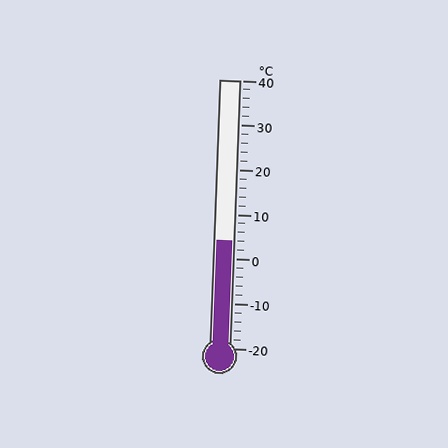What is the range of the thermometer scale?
The thermometer scale ranges from -20°C to 40°C.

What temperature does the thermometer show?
The thermometer shows approximately 4°C.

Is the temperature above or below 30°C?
The temperature is below 30°C.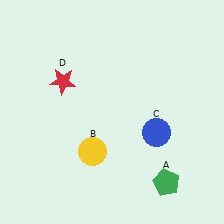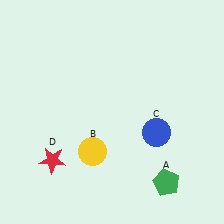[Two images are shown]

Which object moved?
The red star (D) moved down.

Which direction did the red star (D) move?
The red star (D) moved down.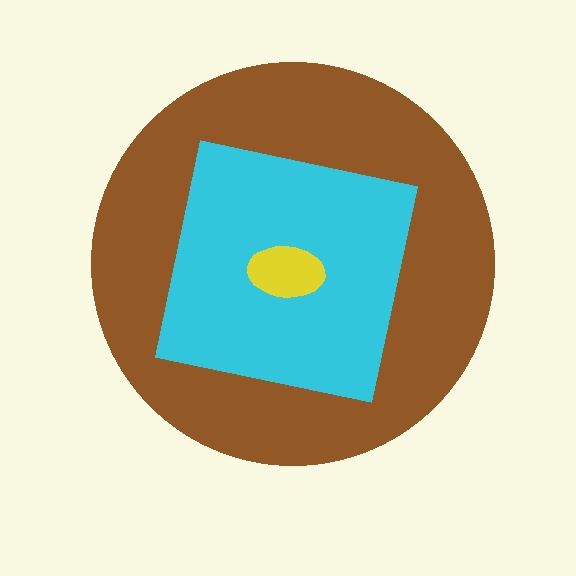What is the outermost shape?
The brown circle.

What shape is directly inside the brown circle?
The cyan square.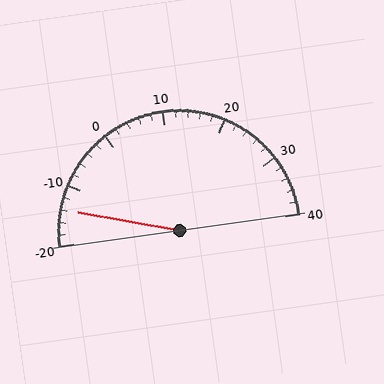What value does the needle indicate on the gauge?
The needle indicates approximately -14.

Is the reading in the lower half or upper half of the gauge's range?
The reading is in the lower half of the range (-20 to 40).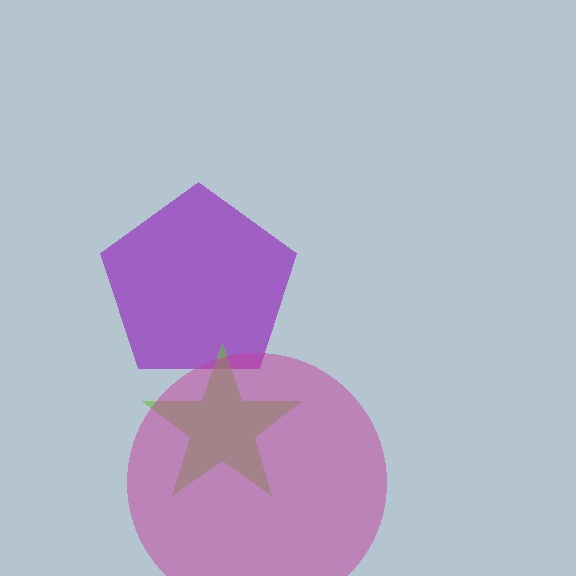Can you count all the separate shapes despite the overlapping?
Yes, there are 3 separate shapes.